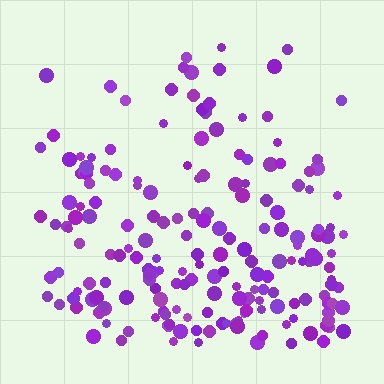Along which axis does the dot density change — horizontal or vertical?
Vertical.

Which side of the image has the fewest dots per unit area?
The top.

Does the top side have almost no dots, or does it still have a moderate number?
Still a moderate number, just noticeably fewer than the bottom.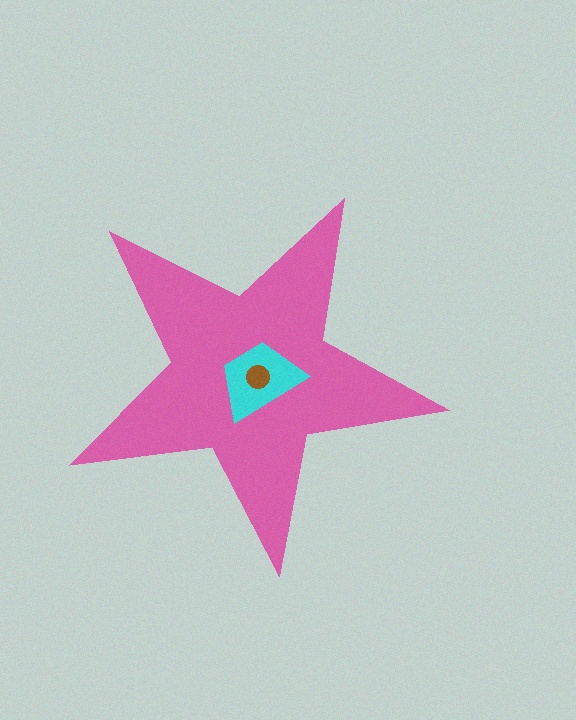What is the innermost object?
The brown circle.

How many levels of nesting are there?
3.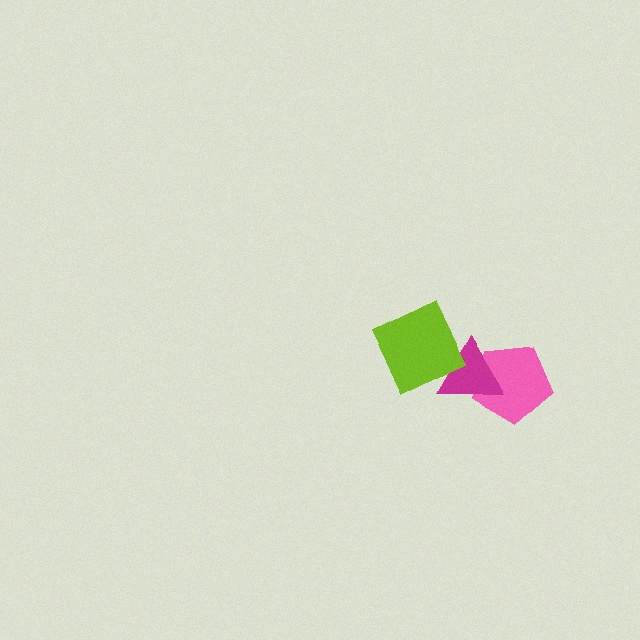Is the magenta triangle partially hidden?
Yes, it is partially covered by another shape.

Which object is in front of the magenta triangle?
The lime diamond is in front of the magenta triangle.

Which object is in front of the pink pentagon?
The magenta triangle is in front of the pink pentagon.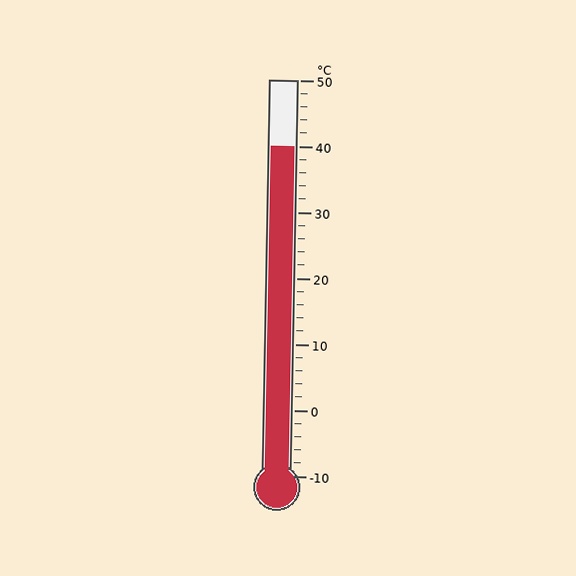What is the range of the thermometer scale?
The thermometer scale ranges from -10°C to 50°C.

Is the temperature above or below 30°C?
The temperature is above 30°C.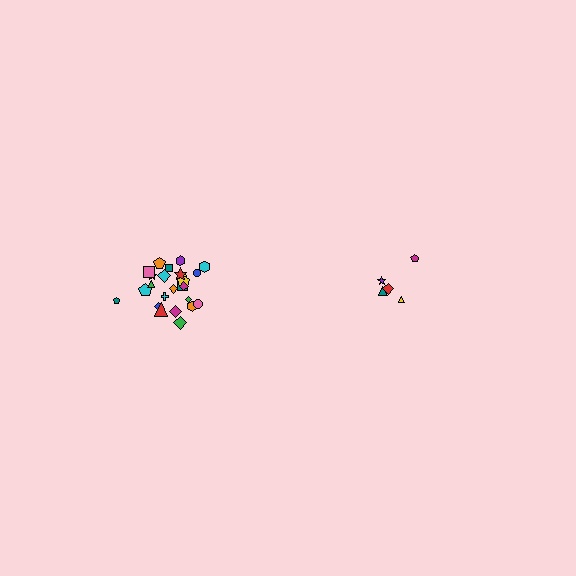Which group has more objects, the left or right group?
The left group.